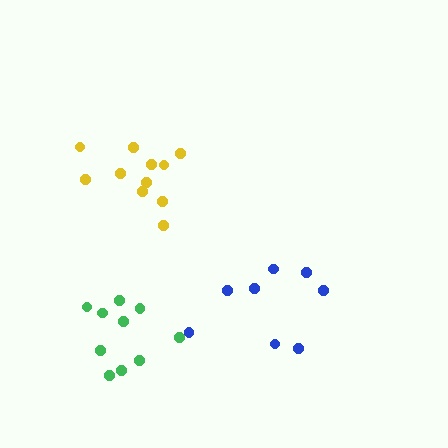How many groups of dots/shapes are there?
There are 3 groups.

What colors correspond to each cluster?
The clusters are colored: yellow, blue, green.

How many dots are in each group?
Group 1: 11 dots, Group 2: 8 dots, Group 3: 10 dots (29 total).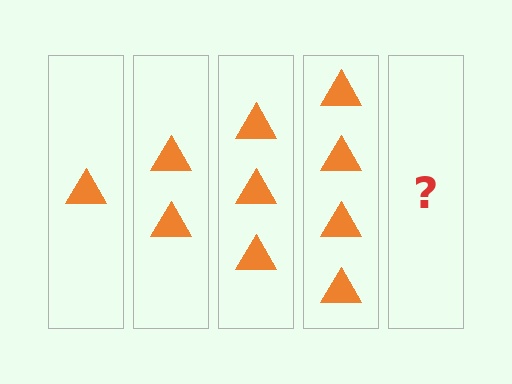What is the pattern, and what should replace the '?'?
The pattern is that each step adds one more triangle. The '?' should be 5 triangles.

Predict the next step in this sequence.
The next step is 5 triangles.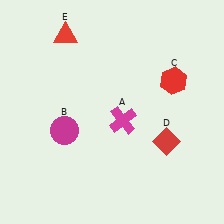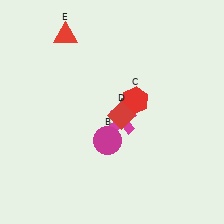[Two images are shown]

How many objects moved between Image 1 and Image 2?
3 objects moved between the two images.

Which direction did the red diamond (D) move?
The red diamond (D) moved left.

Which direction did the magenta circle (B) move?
The magenta circle (B) moved right.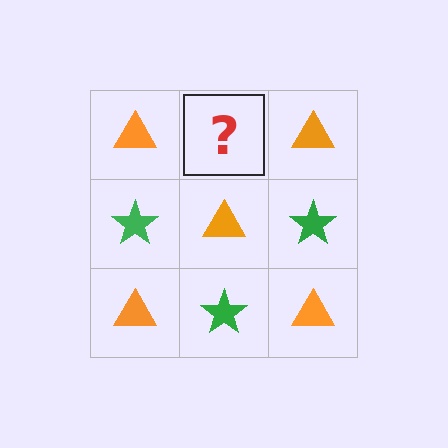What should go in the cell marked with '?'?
The missing cell should contain a green star.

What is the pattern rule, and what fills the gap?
The rule is that it alternates orange triangle and green star in a checkerboard pattern. The gap should be filled with a green star.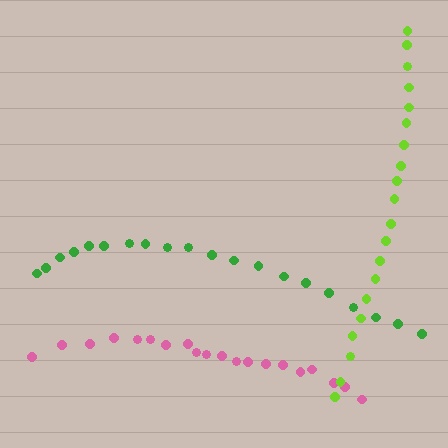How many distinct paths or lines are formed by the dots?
There are 3 distinct paths.